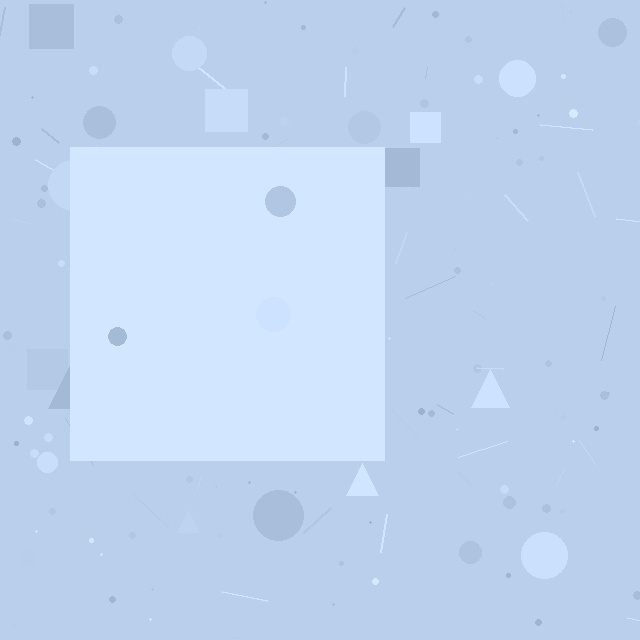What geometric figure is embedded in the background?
A square is embedded in the background.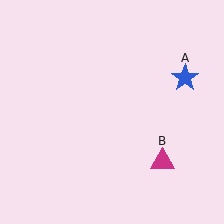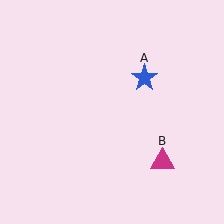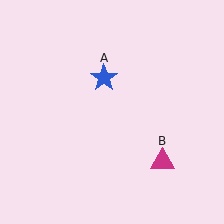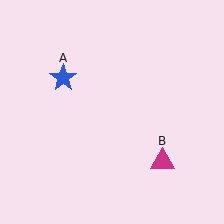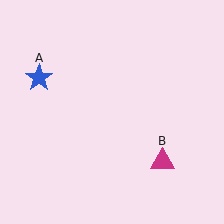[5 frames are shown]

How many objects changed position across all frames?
1 object changed position: blue star (object A).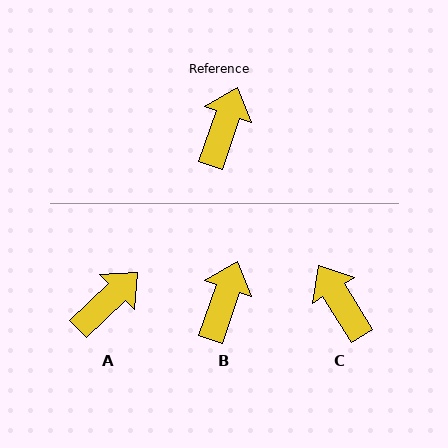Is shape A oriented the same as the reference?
No, it is off by about 27 degrees.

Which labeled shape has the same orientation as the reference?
B.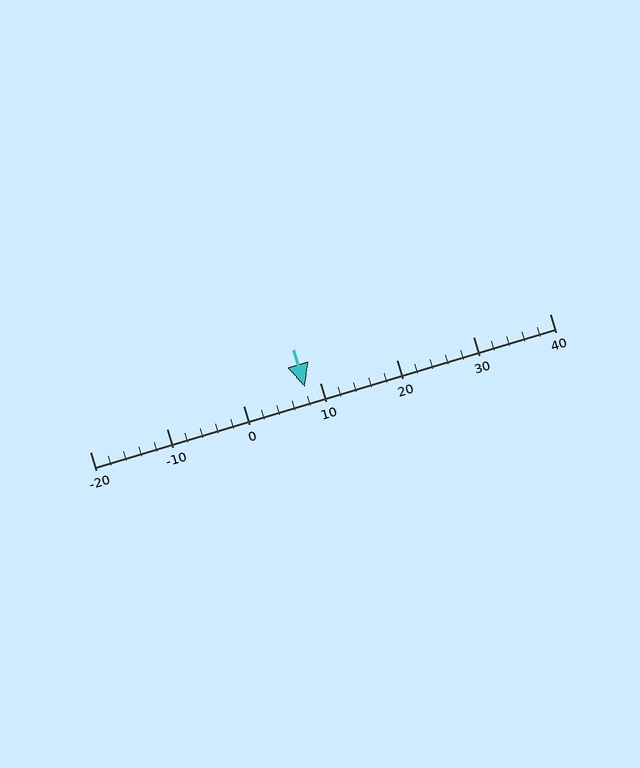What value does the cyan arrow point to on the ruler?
The cyan arrow points to approximately 8.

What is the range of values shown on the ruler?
The ruler shows values from -20 to 40.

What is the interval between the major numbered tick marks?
The major tick marks are spaced 10 units apart.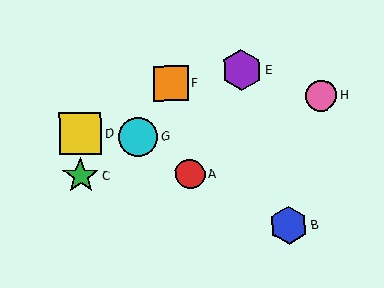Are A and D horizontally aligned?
No, A is at y≈174 and D is at y≈134.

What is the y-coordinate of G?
Object G is at y≈137.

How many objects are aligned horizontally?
2 objects (A, C) are aligned horizontally.